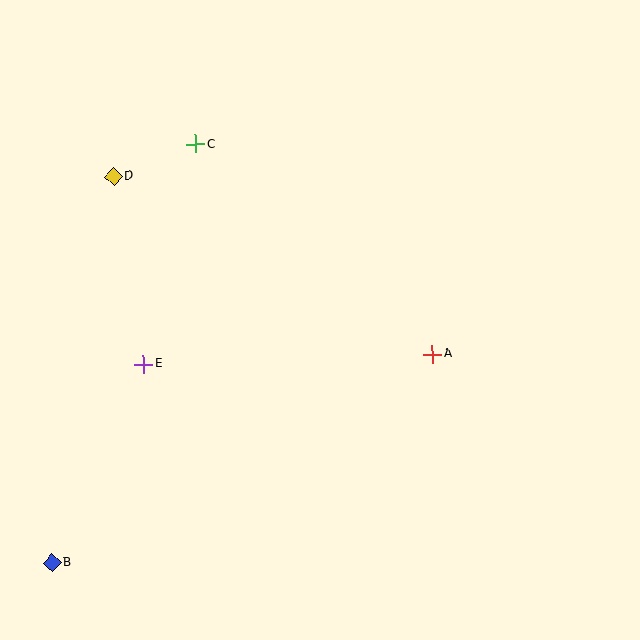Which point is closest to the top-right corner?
Point A is closest to the top-right corner.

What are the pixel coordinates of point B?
Point B is at (52, 563).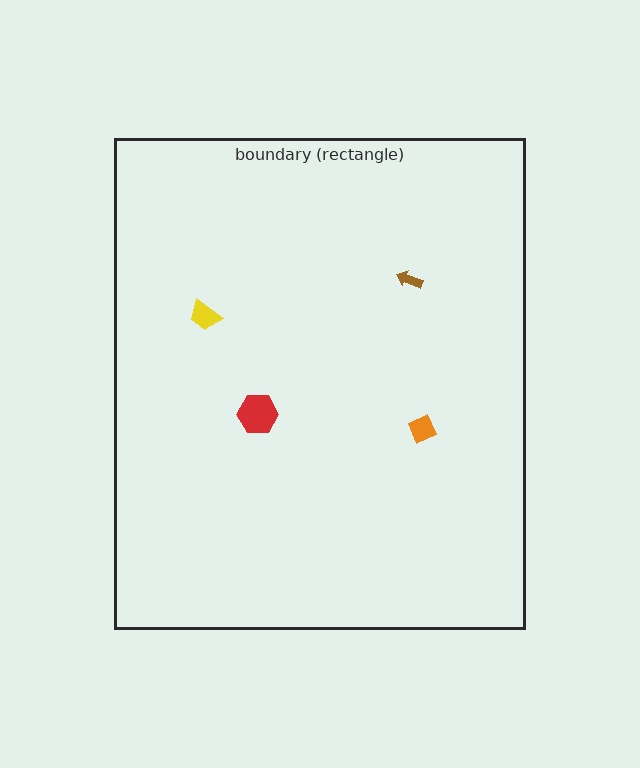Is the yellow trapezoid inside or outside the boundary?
Inside.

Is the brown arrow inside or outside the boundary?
Inside.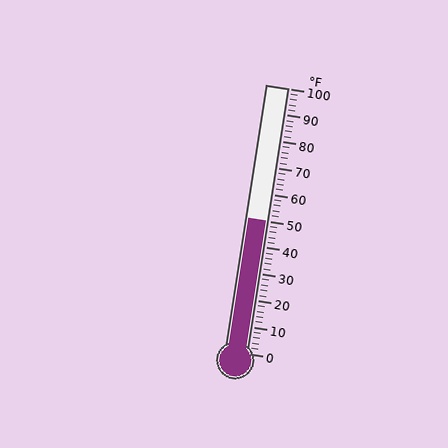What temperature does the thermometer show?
The thermometer shows approximately 50°F.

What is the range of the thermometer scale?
The thermometer scale ranges from 0°F to 100°F.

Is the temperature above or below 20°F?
The temperature is above 20°F.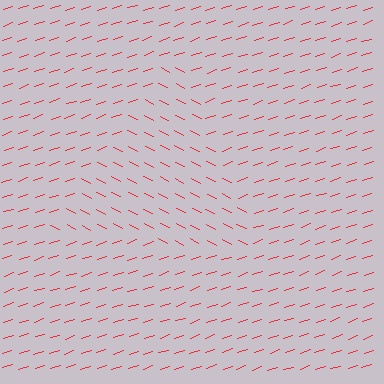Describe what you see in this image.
The image is filled with small red line segments. A triangle region in the image has lines oriented differently from the surrounding lines, creating a visible texture boundary.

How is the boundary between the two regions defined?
The boundary is defined purely by a change in line orientation (approximately 45 degrees difference). All lines are the same color and thickness.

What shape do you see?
I see a triangle.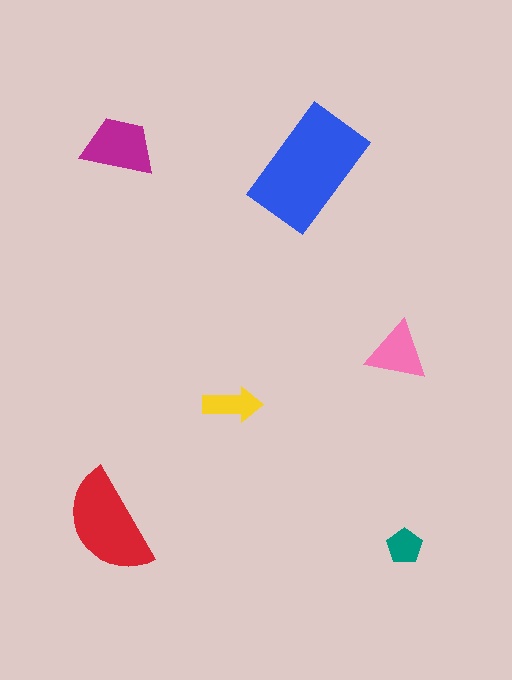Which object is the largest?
The blue rectangle.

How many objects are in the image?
There are 6 objects in the image.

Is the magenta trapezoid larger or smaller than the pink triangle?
Larger.